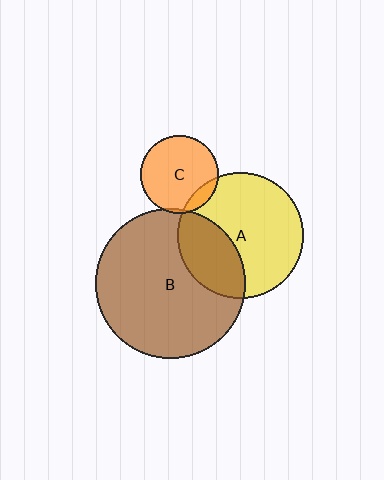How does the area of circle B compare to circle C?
Approximately 3.7 times.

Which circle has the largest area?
Circle B (brown).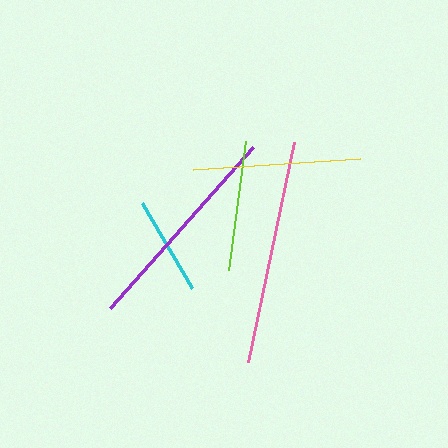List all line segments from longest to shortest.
From longest to shortest: pink, purple, yellow, lime, cyan.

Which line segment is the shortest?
The cyan line is the shortest at approximately 98 pixels.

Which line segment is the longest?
The pink line is the longest at approximately 225 pixels.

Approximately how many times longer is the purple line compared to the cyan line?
The purple line is approximately 2.2 times the length of the cyan line.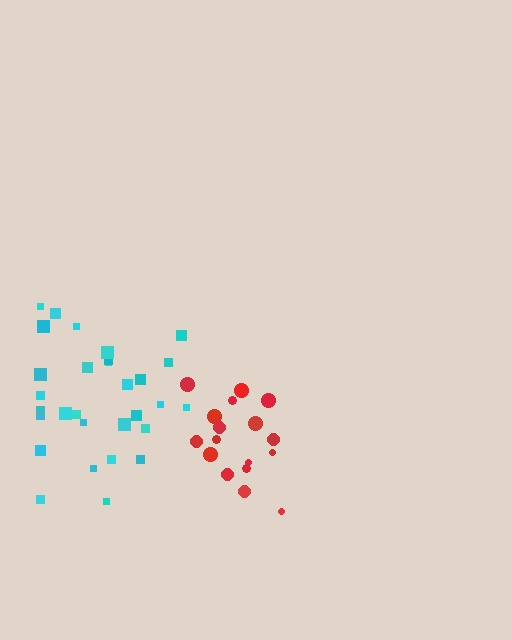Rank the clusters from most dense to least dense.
red, cyan.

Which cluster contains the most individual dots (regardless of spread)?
Cyan (30).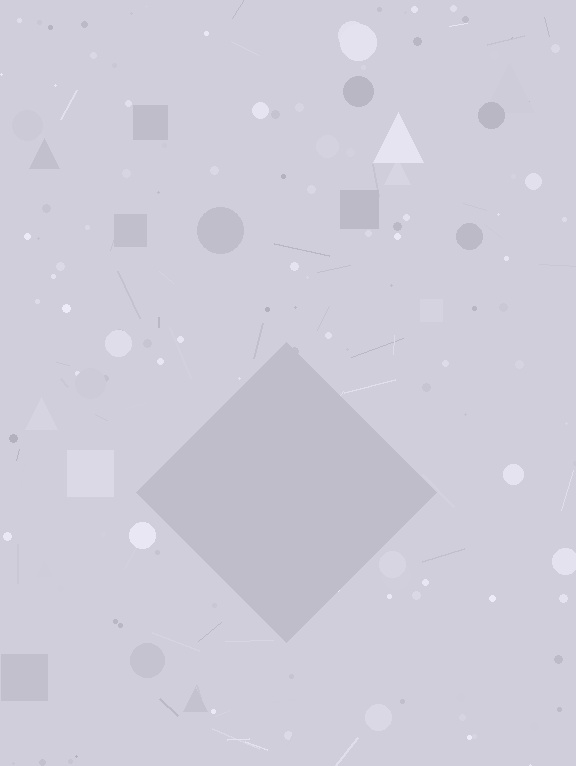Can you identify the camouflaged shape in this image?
The camouflaged shape is a diamond.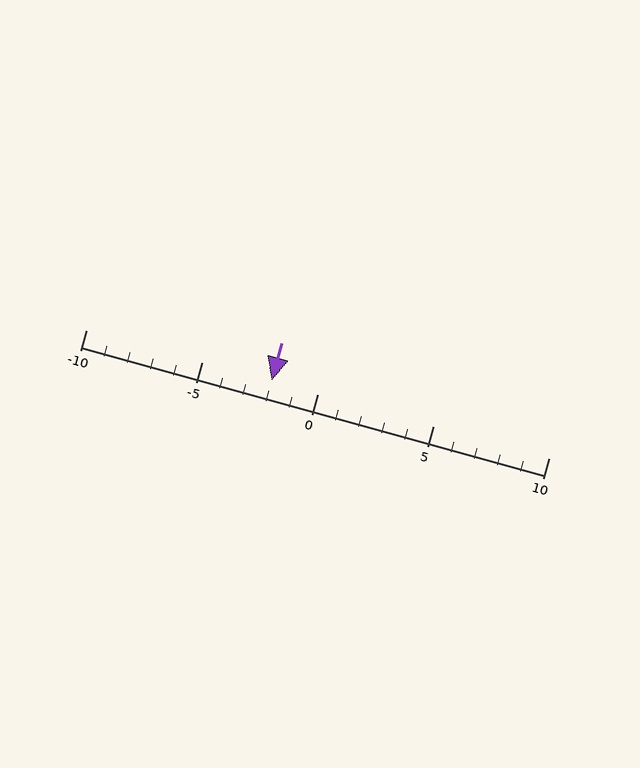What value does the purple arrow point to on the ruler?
The purple arrow points to approximately -2.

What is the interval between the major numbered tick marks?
The major tick marks are spaced 5 units apart.